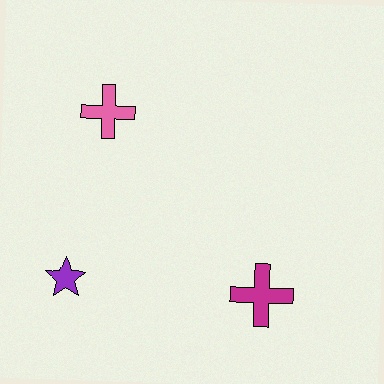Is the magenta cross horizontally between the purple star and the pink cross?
No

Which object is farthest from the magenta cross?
The pink cross is farthest from the magenta cross.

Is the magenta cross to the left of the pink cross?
No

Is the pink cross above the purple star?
Yes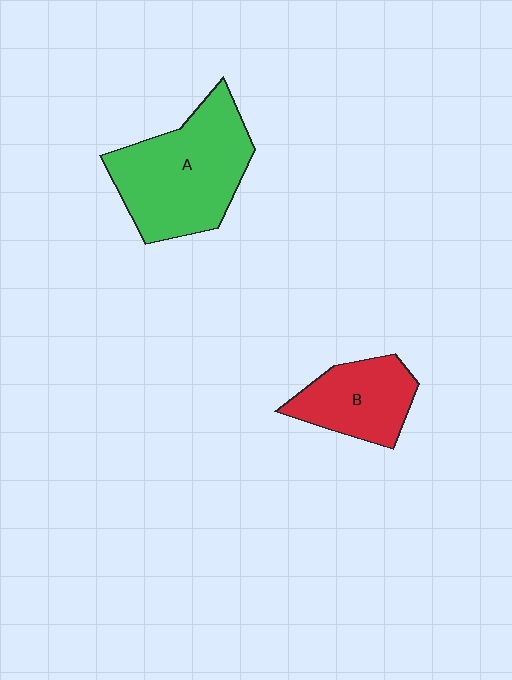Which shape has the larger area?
Shape A (green).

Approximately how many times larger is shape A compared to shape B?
Approximately 1.7 times.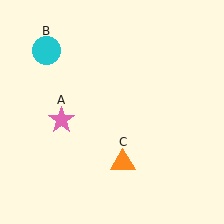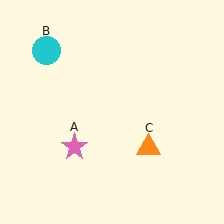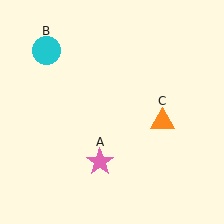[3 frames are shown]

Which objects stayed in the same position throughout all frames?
Cyan circle (object B) remained stationary.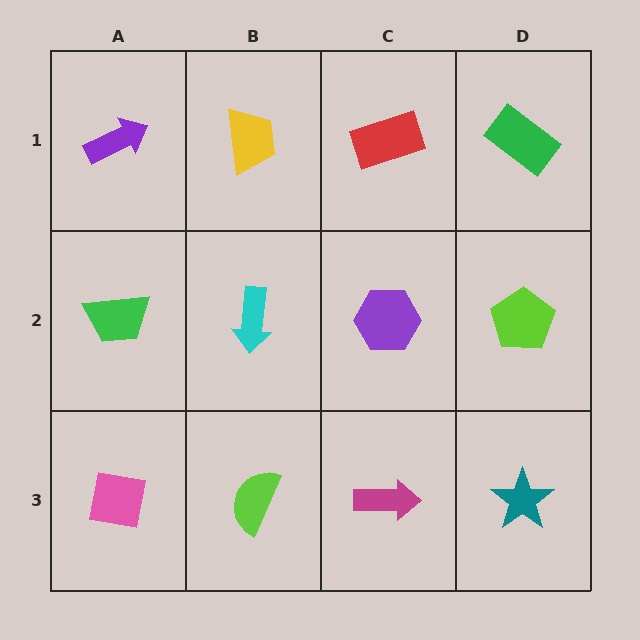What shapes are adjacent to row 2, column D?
A green rectangle (row 1, column D), a teal star (row 3, column D), a purple hexagon (row 2, column C).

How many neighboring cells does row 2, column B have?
4.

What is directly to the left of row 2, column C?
A cyan arrow.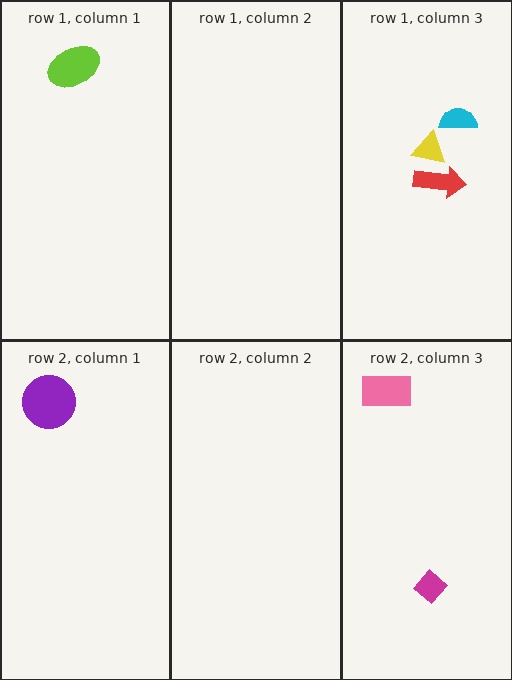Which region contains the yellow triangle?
The row 1, column 3 region.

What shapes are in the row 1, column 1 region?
The lime ellipse.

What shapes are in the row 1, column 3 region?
The cyan semicircle, the red arrow, the yellow triangle.